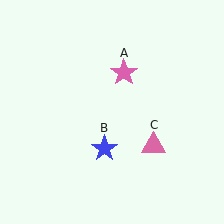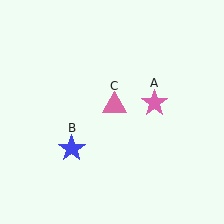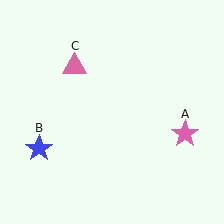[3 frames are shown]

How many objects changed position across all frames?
3 objects changed position: pink star (object A), blue star (object B), pink triangle (object C).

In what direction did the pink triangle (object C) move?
The pink triangle (object C) moved up and to the left.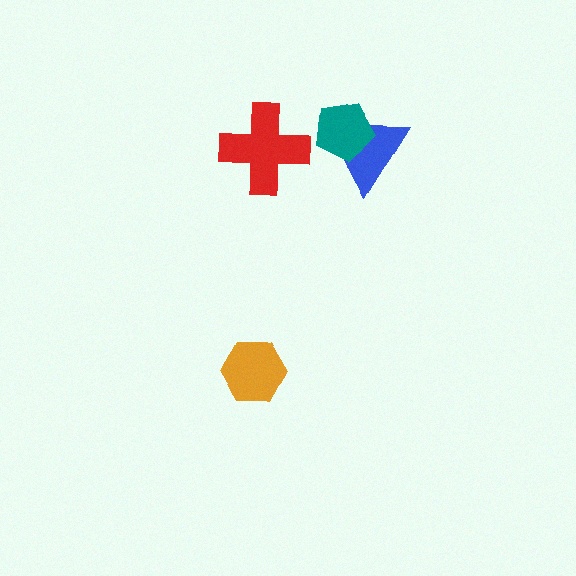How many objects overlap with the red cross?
0 objects overlap with the red cross.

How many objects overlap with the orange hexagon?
0 objects overlap with the orange hexagon.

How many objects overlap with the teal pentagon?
1 object overlaps with the teal pentagon.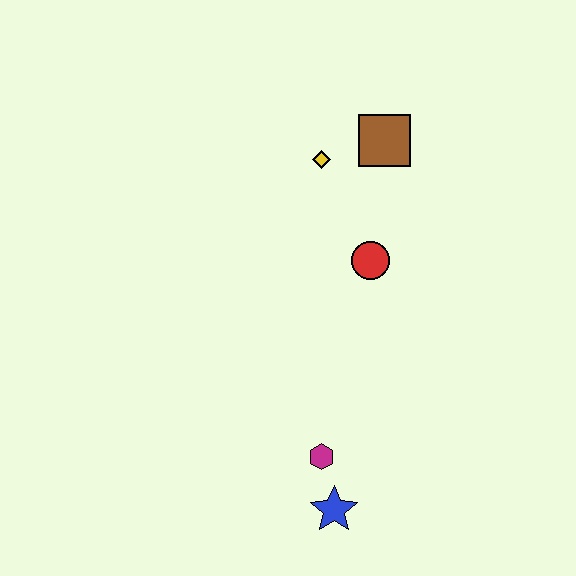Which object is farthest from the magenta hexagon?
The brown square is farthest from the magenta hexagon.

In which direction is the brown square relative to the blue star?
The brown square is above the blue star.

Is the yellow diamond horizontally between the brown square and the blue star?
No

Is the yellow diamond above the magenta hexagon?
Yes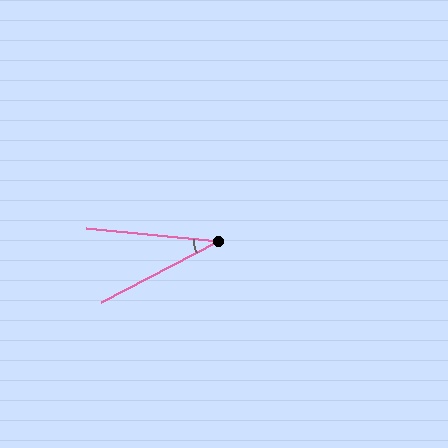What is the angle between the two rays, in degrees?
Approximately 33 degrees.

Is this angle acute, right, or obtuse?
It is acute.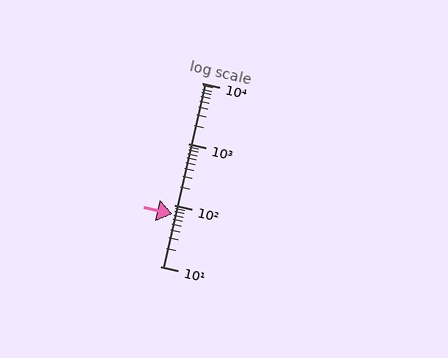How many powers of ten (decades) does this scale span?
The scale spans 3 decades, from 10 to 10000.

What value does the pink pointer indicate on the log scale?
The pointer indicates approximately 72.